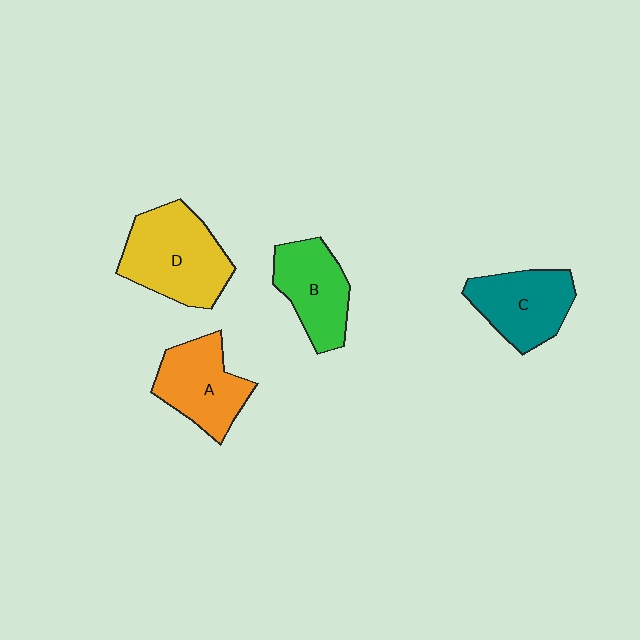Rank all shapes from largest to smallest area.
From largest to smallest: D (yellow), A (orange), C (teal), B (green).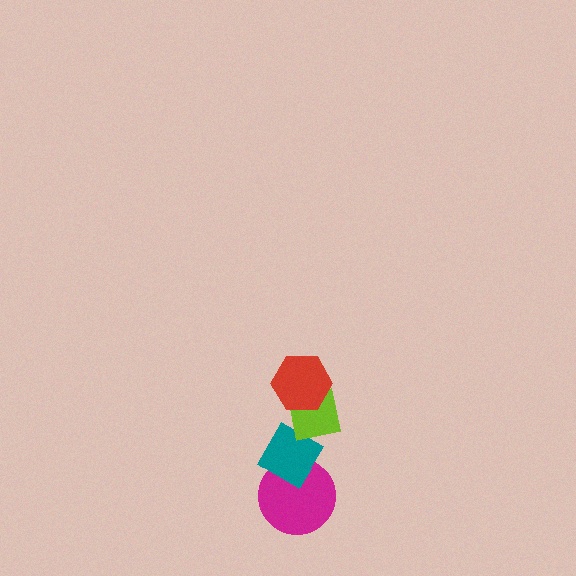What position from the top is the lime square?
The lime square is 2nd from the top.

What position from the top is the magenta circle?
The magenta circle is 4th from the top.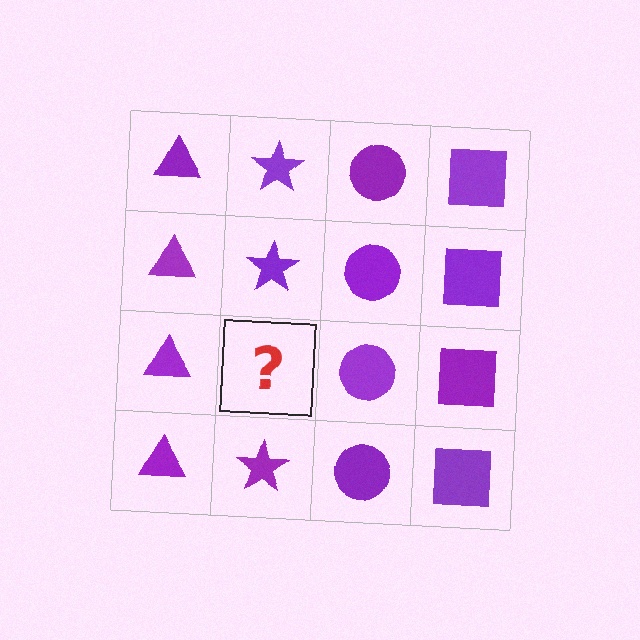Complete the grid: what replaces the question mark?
The question mark should be replaced with a purple star.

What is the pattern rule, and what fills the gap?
The rule is that each column has a consistent shape. The gap should be filled with a purple star.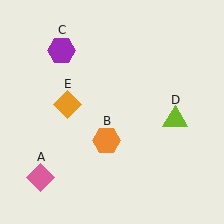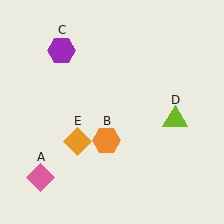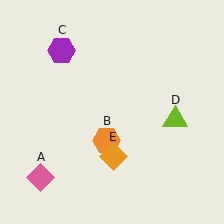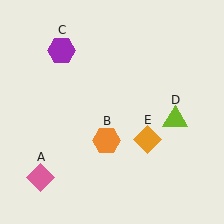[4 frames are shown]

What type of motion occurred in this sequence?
The orange diamond (object E) rotated counterclockwise around the center of the scene.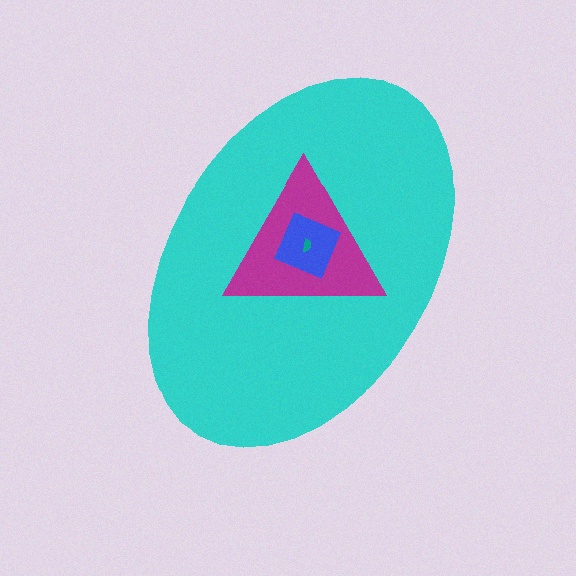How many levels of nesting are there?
4.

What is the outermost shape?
The cyan ellipse.